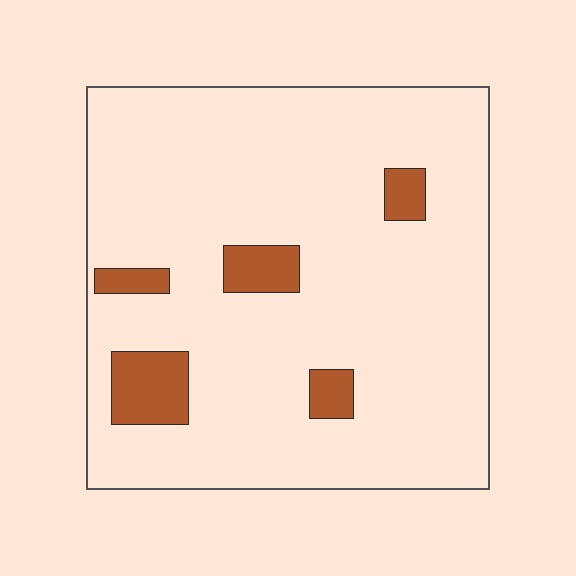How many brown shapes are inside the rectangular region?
5.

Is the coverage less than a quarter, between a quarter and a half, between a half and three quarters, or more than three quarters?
Less than a quarter.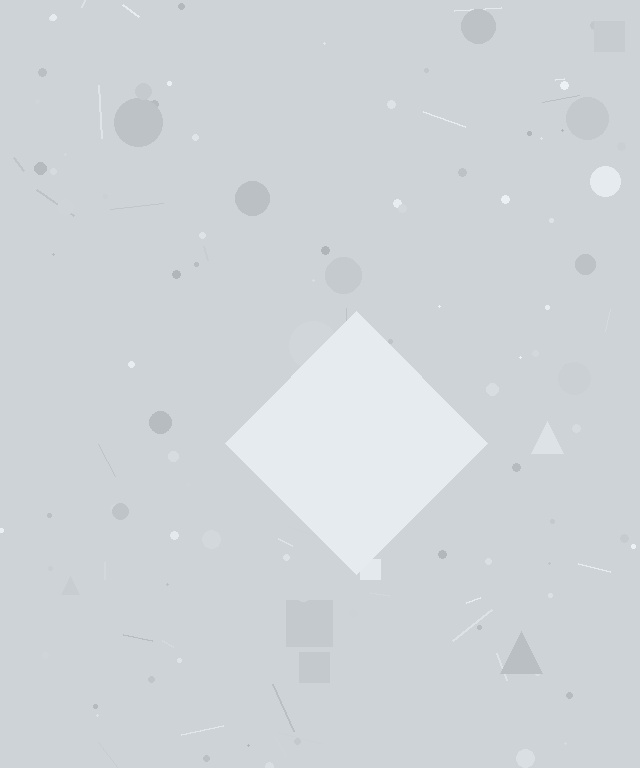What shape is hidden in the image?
A diamond is hidden in the image.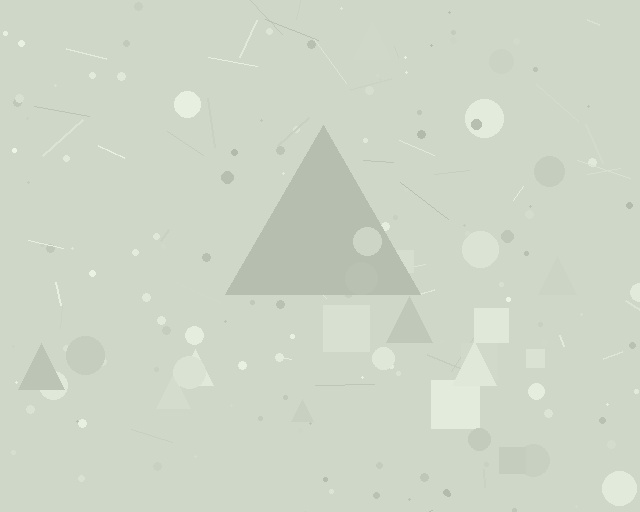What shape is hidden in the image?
A triangle is hidden in the image.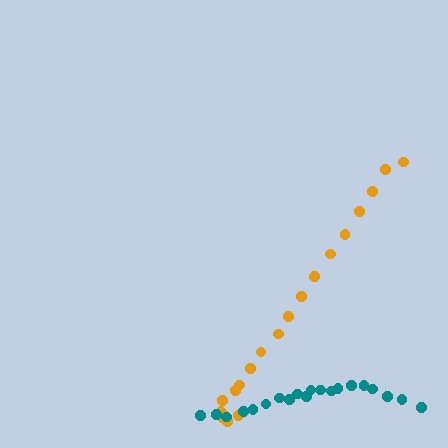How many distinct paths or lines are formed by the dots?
There are 2 distinct paths.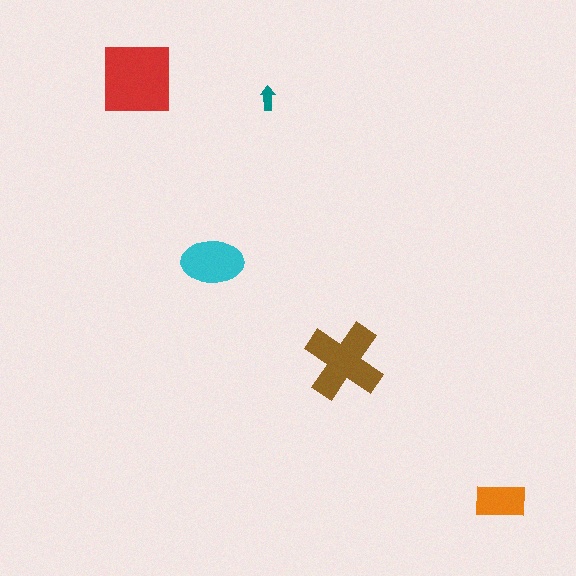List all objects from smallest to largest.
The teal arrow, the orange rectangle, the cyan ellipse, the brown cross, the red square.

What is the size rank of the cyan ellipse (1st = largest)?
3rd.